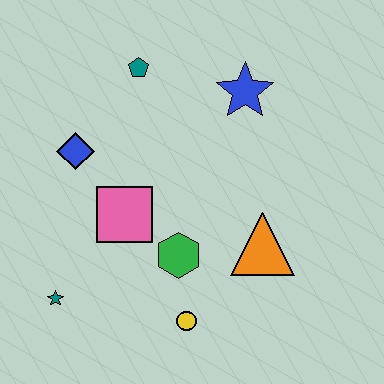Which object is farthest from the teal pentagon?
The yellow circle is farthest from the teal pentagon.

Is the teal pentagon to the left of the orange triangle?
Yes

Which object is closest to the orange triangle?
The green hexagon is closest to the orange triangle.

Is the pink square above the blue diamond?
No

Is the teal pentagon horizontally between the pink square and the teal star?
No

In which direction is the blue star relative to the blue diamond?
The blue star is to the right of the blue diamond.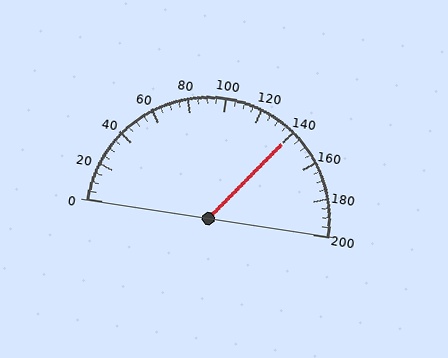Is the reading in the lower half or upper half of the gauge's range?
The reading is in the upper half of the range (0 to 200).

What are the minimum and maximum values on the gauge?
The gauge ranges from 0 to 200.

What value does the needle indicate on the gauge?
The needle indicates approximately 140.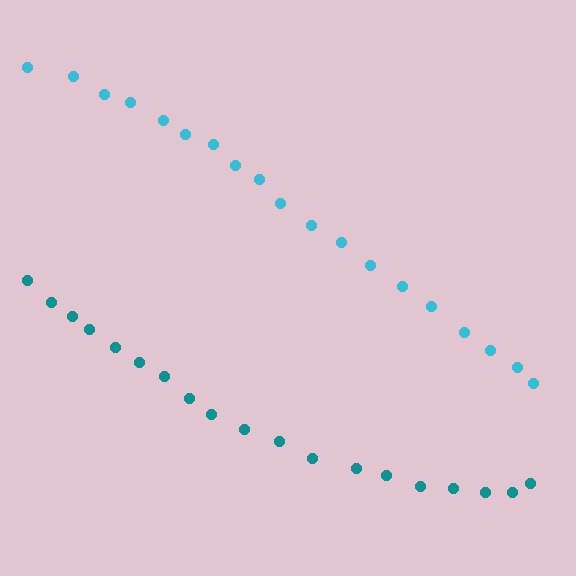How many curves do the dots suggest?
There are 2 distinct paths.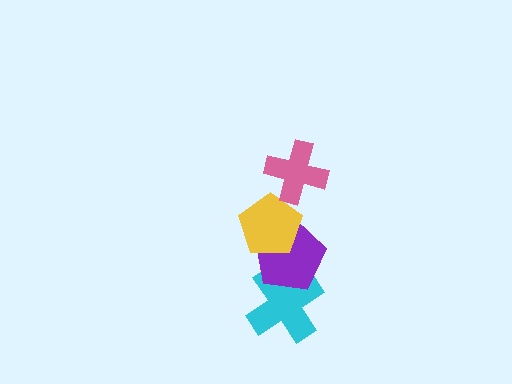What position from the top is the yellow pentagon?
The yellow pentagon is 2nd from the top.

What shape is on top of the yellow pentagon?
The pink cross is on top of the yellow pentagon.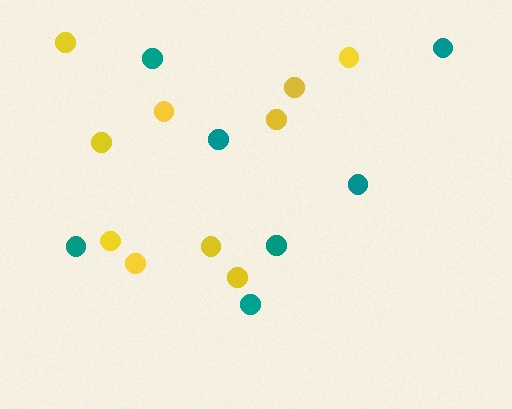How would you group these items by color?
There are 2 groups: one group of teal circles (7) and one group of yellow circles (10).